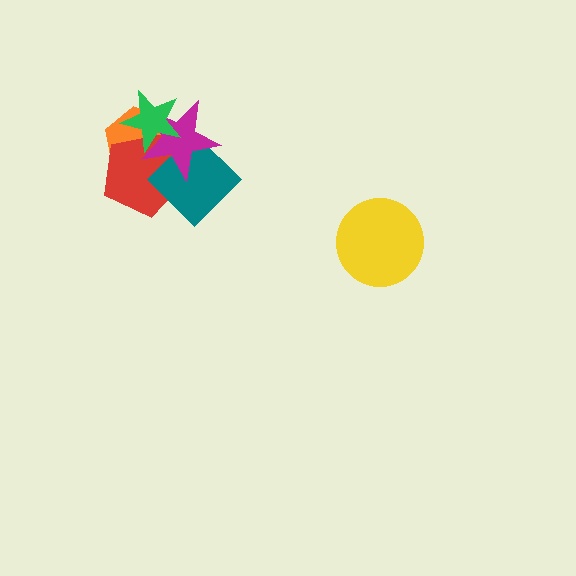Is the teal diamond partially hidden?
Yes, it is partially covered by another shape.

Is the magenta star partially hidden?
Yes, it is partially covered by another shape.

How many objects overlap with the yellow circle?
0 objects overlap with the yellow circle.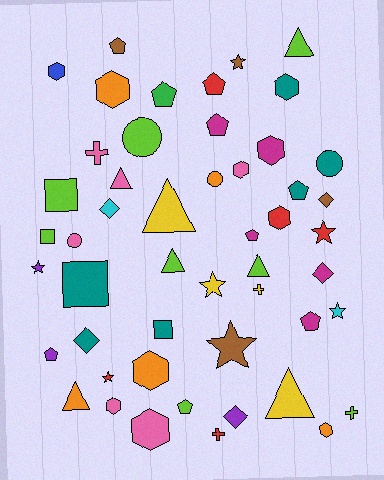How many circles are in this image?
There are 4 circles.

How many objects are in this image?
There are 50 objects.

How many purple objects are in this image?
There are 3 purple objects.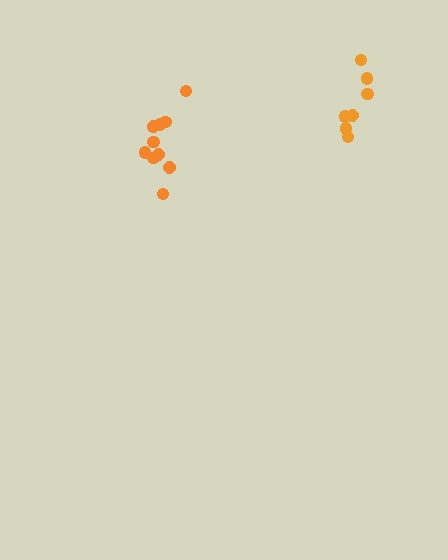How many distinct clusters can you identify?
There are 2 distinct clusters.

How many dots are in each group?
Group 1: 7 dots, Group 2: 11 dots (18 total).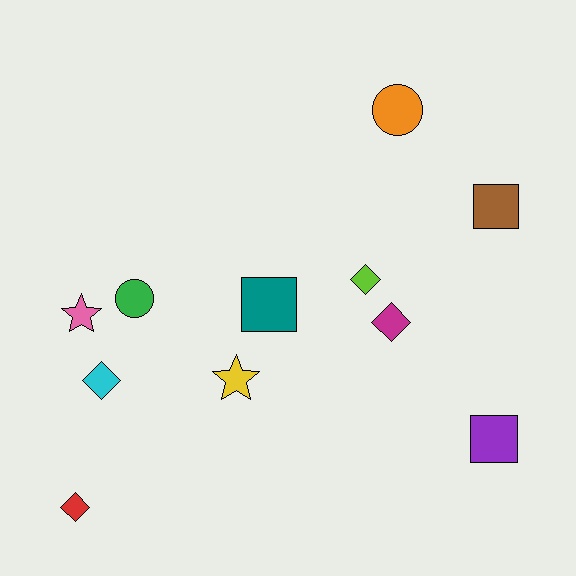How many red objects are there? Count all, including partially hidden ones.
There is 1 red object.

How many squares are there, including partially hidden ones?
There are 3 squares.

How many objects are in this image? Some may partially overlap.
There are 11 objects.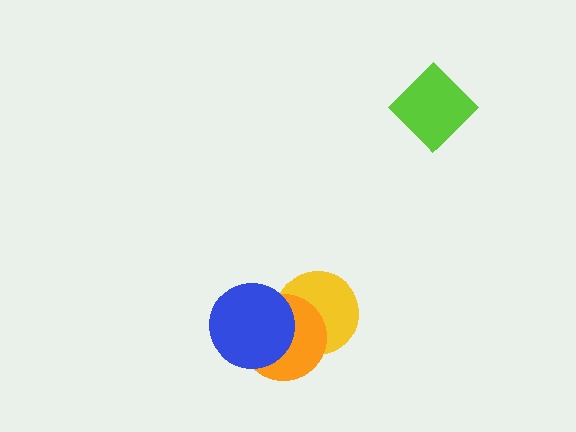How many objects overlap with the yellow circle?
2 objects overlap with the yellow circle.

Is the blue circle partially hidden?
No, no other shape covers it.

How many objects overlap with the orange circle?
2 objects overlap with the orange circle.